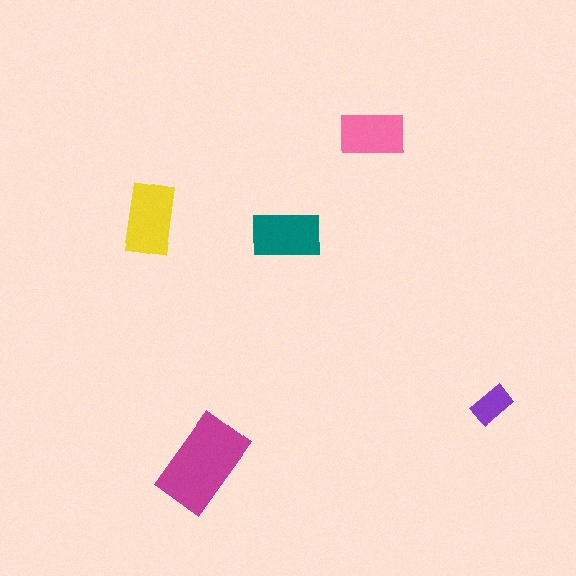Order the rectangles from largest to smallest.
the magenta one, the yellow one, the teal one, the pink one, the purple one.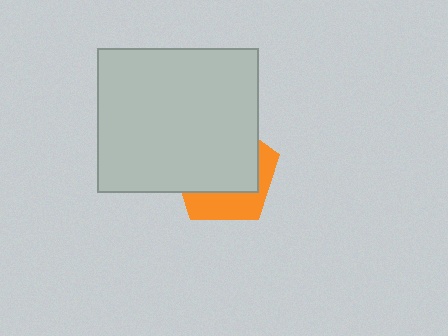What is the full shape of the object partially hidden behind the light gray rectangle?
The partially hidden object is an orange pentagon.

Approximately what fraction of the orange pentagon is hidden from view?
Roughly 66% of the orange pentagon is hidden behind the light gray rectangle.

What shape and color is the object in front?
The object in front is a light gray rectangle.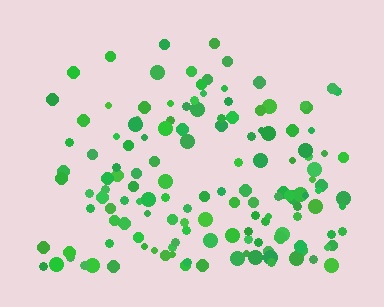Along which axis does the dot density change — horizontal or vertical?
Vertical.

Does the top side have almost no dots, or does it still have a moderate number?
Still a moderate number, just noticeably fewer than the bottom.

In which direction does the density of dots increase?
From top to bottom, with the bottom side densest.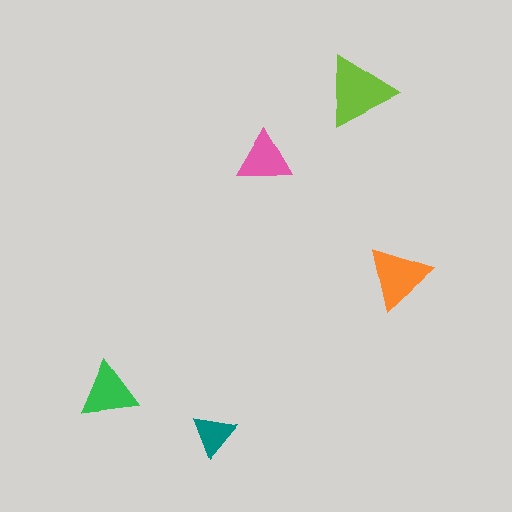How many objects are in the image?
There are 5 objects in the image.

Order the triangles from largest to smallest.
the lime one, the orange one, the green one, the pink one, the teal one.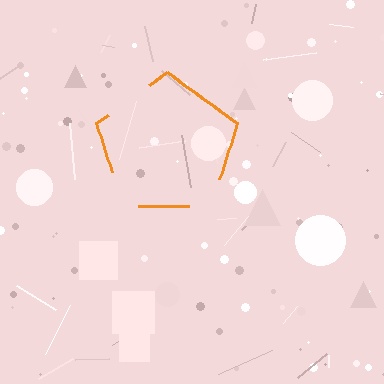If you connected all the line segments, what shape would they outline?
They would outline a pentagon.